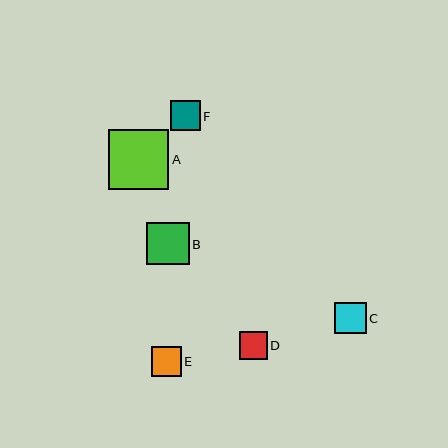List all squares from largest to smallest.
From largest to smallest: A, B, C, E, F, D.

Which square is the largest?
Square A is the largest with a size of approximately 60 pixels.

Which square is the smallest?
Square D is the smallest with a size of approximately 28 pixels.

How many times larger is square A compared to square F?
Square A is approximately 2.0 times the size of square F.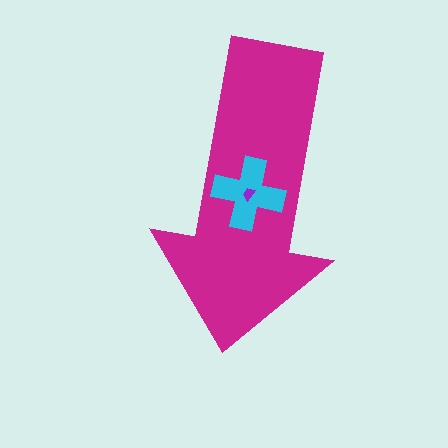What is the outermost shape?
The magenta arrow.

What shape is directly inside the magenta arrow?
The cyan cross.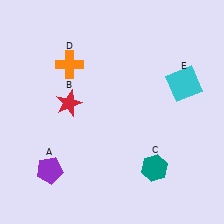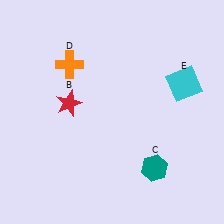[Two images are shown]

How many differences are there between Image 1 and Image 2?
There is 1 difference between the two images.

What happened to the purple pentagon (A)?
The purple pentagon (A) was removed in Image 2. It was in the bottom-left area of Image 1.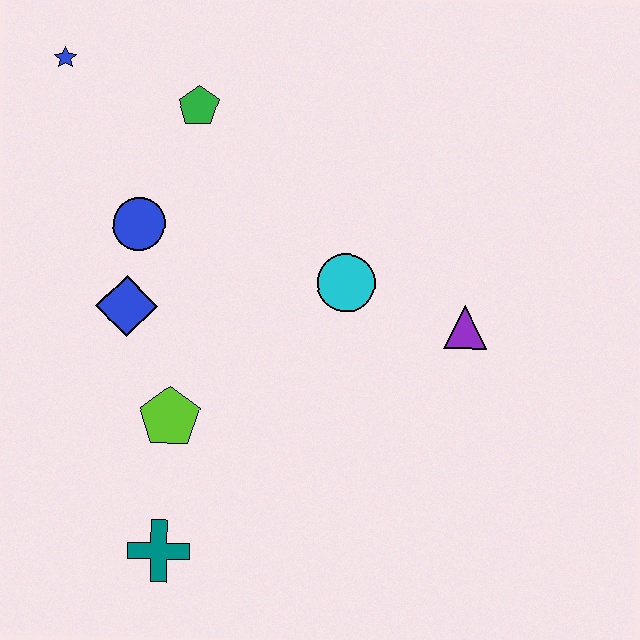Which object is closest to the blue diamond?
The blue circle is closest to the blue diamond.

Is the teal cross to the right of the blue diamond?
Yes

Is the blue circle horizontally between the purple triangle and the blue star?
Yes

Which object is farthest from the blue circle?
The purple triangle is farthest from the blue circle.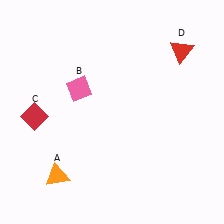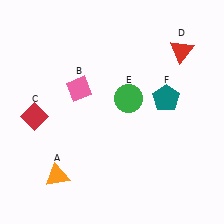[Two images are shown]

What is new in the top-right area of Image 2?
A teal pentagon (F) was added in the top-right area of Image 2.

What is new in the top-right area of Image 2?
A green circle (E) was added in the top-right area of Image 2.